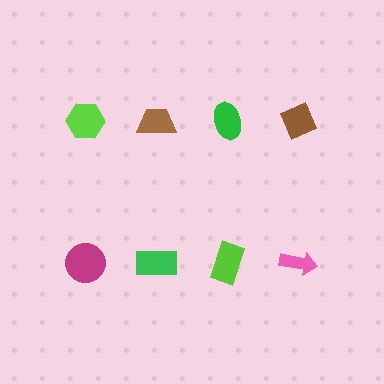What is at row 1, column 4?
A brown diamond.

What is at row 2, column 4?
A pink arrow.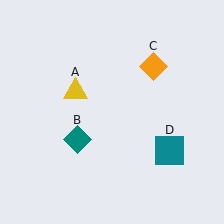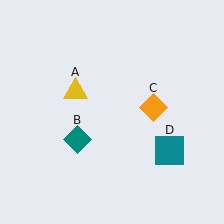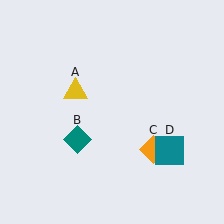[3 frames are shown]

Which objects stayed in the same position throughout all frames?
Yellow triangle (object A) and teal diamond (object B) and teal square (object D) remained stationary.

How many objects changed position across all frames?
1 object changed position: orange diamond (object C).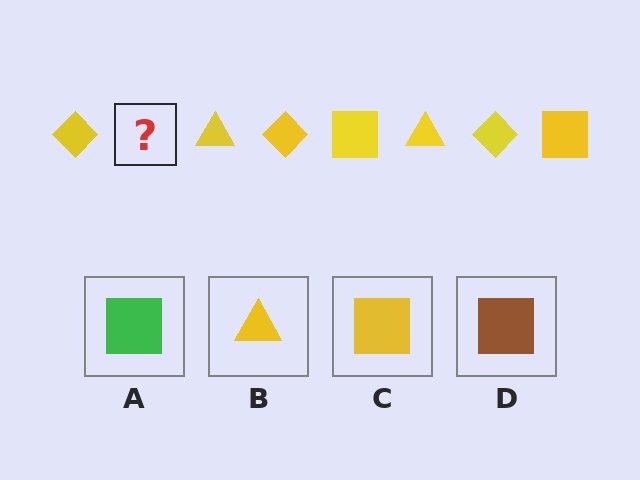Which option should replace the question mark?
Option C.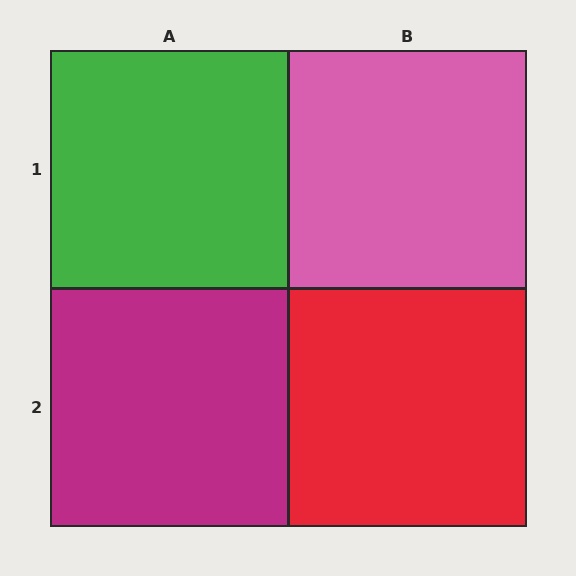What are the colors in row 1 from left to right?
Green, pink.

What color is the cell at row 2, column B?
Red.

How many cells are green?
1 cell is green.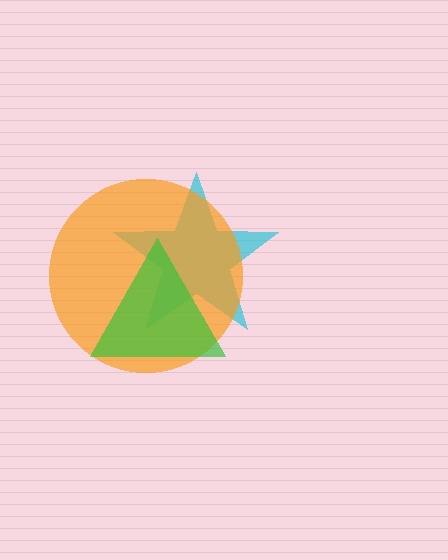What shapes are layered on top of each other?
The layered shapes are: a cyan star, an orange circle, a green triangle.